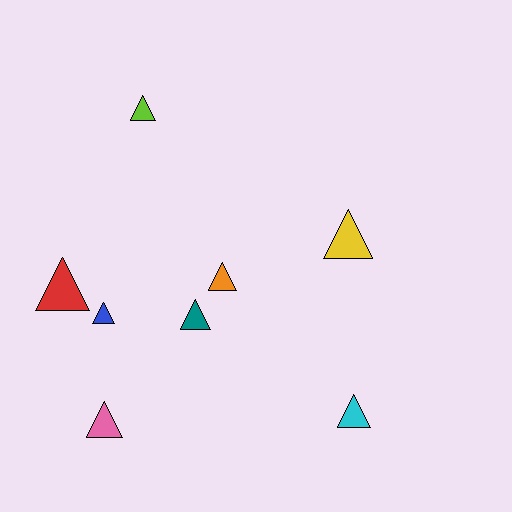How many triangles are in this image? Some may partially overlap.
There are 8 triangles.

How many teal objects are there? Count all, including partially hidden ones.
There is 1 teal object.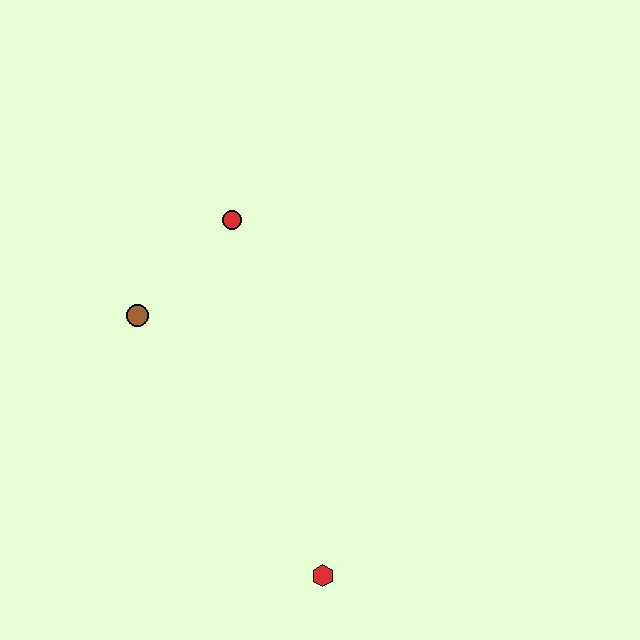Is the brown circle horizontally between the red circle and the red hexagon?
No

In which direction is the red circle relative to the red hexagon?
The red circle is above the red hexagon.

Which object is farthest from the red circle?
The red hexagon is farthest from the red circle.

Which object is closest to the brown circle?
The red circle is closest to the brown circle.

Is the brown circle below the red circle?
Yes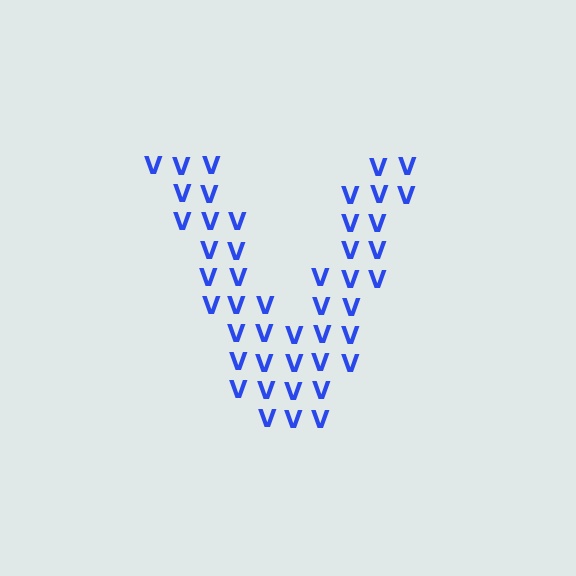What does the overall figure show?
The overall figure shows the letter V.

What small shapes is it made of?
It is made of small letter V's.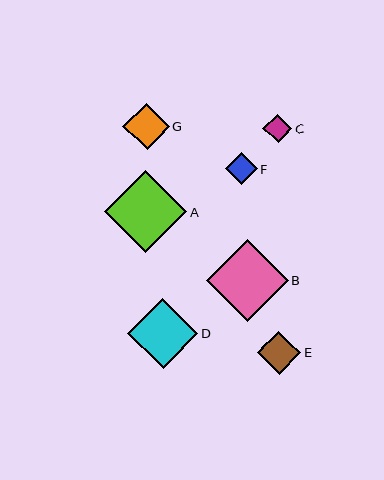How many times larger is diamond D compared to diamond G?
Diamond D is approximately 1.5 times the size of diamond G.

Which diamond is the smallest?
Diamond C is the smallest with a size of approximately 29 pixels.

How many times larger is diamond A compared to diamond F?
Diamond A is approximately 2.6 times the size of diamond F.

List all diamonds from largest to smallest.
From largest to smallest: B, A, D, G, E, F, C.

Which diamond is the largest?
Diamond B is the largest with a size of approximately 82 pixels.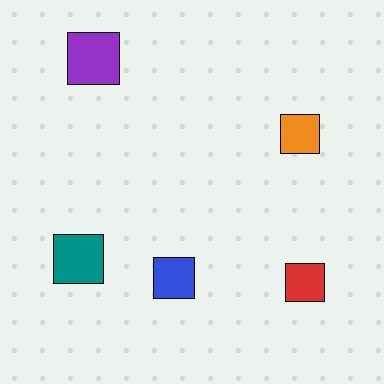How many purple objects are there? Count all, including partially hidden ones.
There is 1 purple object.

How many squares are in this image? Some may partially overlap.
There are 5 squares.